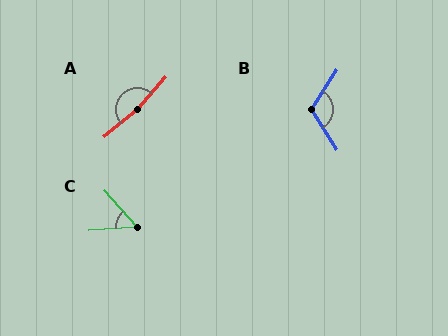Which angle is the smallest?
C, at approximately 51 degrees.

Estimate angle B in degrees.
Approximately 115 degrees.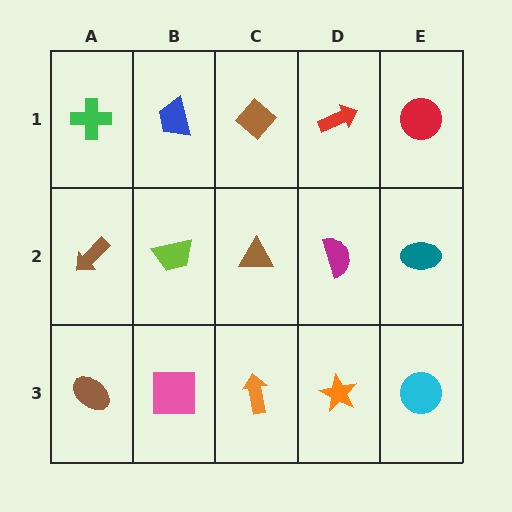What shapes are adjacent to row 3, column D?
A magenta semicircle (row 2, column D), an orange arrow (row 3, column C), a cyan circle (row 3, column E).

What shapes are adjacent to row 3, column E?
A teal ellipse (row 2, column E), an orange star (row 3, column D).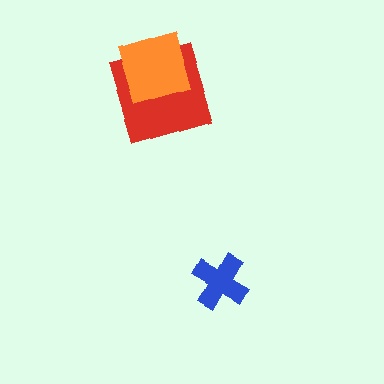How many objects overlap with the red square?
1 object overlaps with the red square.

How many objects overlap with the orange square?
1 object overlaps with the orange square.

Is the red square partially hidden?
Yes, it is partially covered by another shape.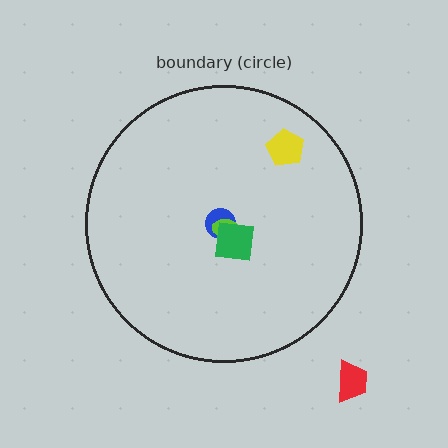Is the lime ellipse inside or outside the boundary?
Inside.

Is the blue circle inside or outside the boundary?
Inside.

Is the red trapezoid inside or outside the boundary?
Outside.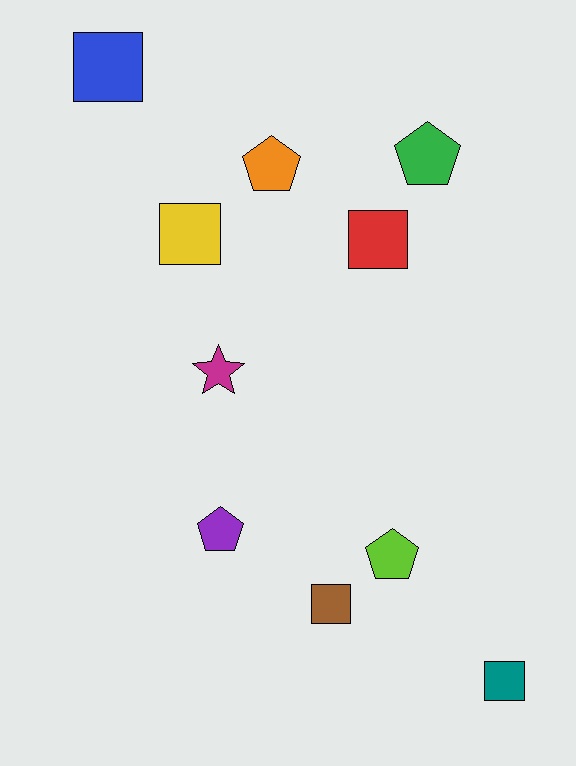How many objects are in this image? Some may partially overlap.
There are 10 objects.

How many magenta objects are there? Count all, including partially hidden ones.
There is 1 magenta object.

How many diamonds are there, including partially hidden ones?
There are no diamonds.